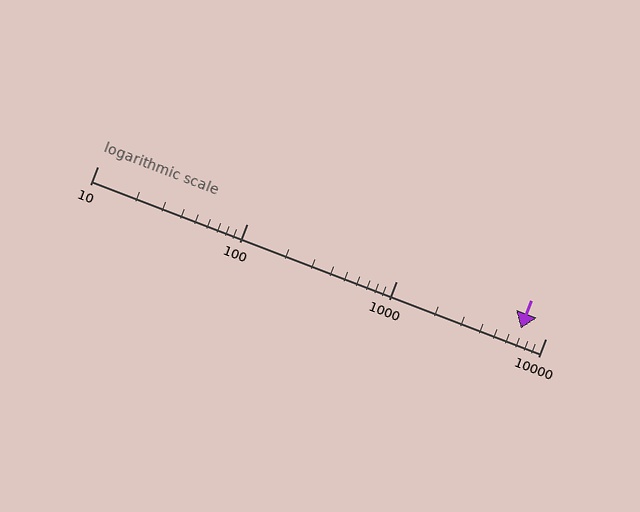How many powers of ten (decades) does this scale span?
The scale spans 3 decades, from 10 to 10000.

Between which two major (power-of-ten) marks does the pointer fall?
The pointer is between 1000 and 10000.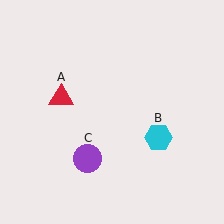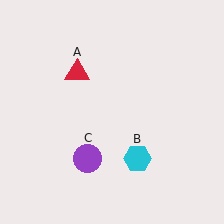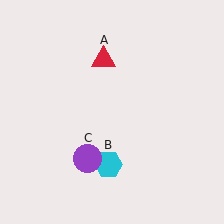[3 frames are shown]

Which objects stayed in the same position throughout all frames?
Purple circle (object C) remained stationary.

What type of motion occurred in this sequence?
The red triangle (object A), cyan hexagon (object B) rotated clockwise around the center of the scene.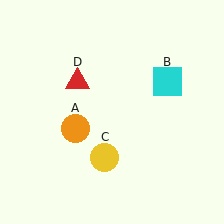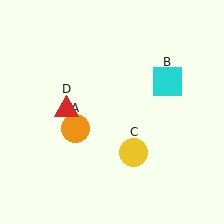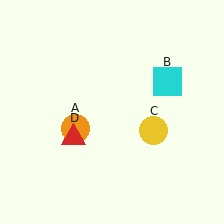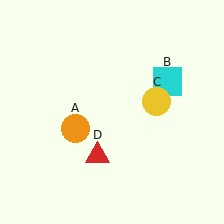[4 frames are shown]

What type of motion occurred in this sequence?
The yellow circle (object C), red triangle (object D) rotated counterclockwise around the center of the scene.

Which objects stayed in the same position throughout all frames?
Orange circle (object A) and cyan square (object B) remained stationary.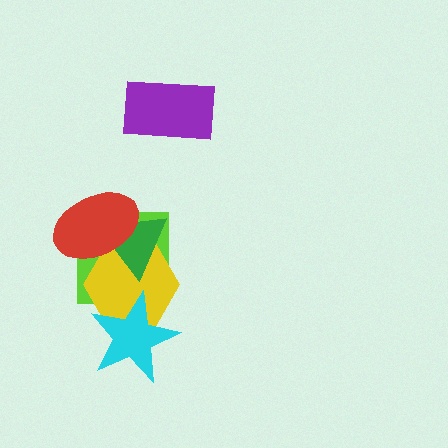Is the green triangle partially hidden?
Yes, it is partially covered by another shape.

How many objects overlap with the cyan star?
2 objects overlap with the cyan star.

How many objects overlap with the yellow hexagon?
4 objects overlap with the yellow hexagon.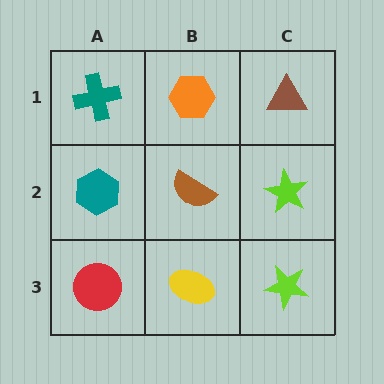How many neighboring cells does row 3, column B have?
3.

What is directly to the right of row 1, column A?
An orange hexagon.